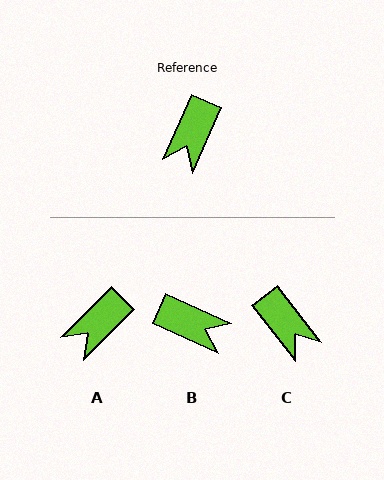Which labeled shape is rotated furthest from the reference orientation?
B, about 89 degrees away.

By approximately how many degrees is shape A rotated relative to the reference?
Approximately 21 degrees clockwise.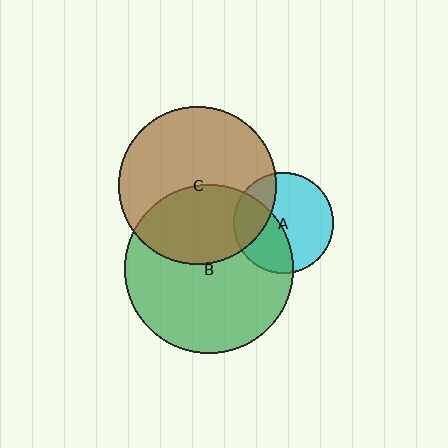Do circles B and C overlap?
Yes.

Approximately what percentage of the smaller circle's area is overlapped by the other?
Approximately 40%.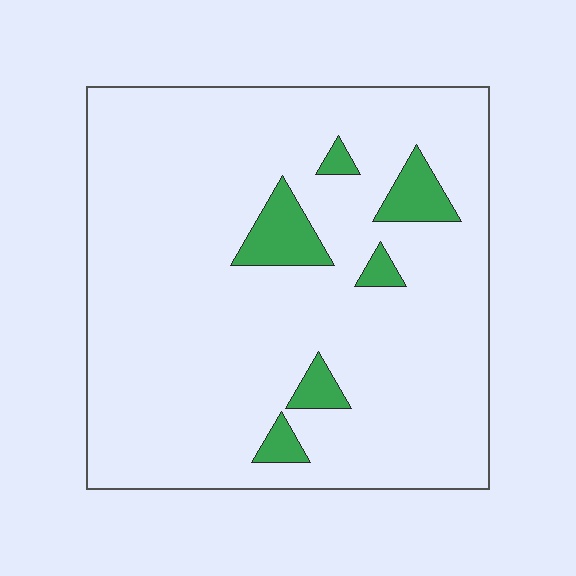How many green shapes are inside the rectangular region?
6.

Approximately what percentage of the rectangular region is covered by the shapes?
Approximately 10%.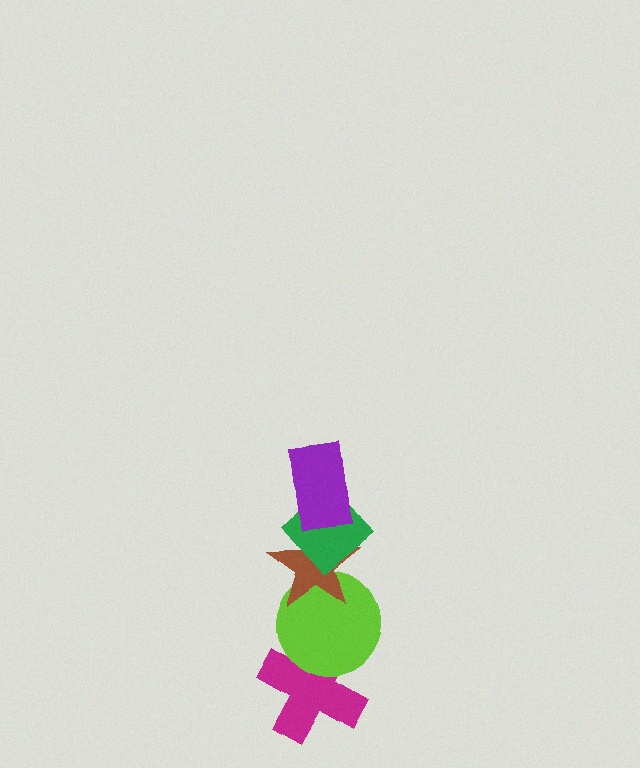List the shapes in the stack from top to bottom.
From top to bottom: the purple rectangle, the green diamond, the brown star, the lime circle, the magenta cross.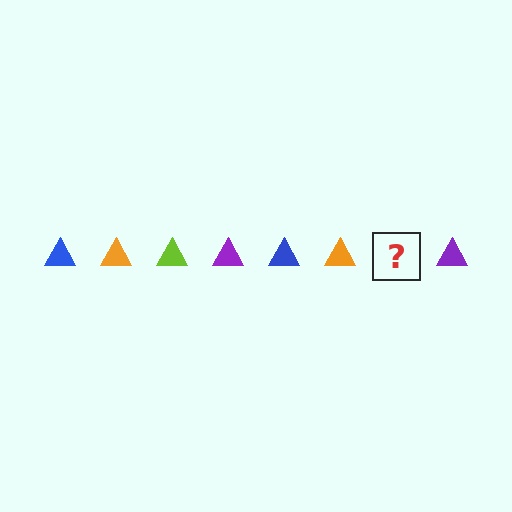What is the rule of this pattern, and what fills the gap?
The rule is that the pattern cycles through blue, orange, lime, purple triangles. The gap should be filled with a lime triangle.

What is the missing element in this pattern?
The missing element is a lime triangle.